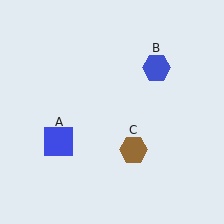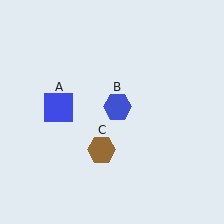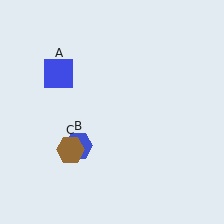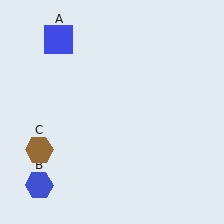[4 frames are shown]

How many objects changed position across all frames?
3 objects changed position: blue square (object A), blue hexagon (object B), brown hexagon (object C).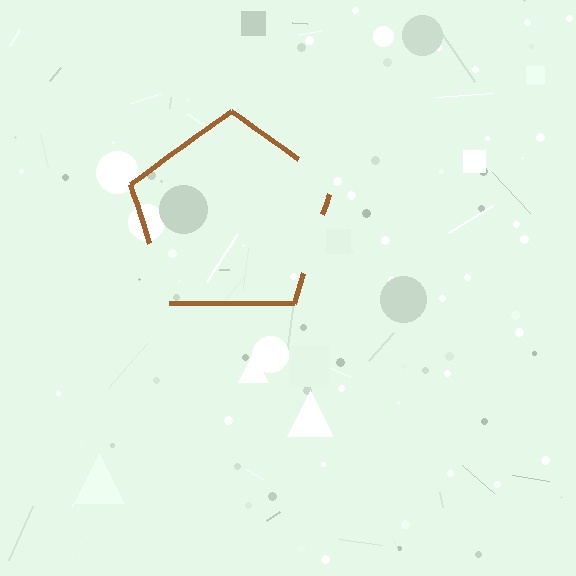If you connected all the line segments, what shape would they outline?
They would outline a pentagon.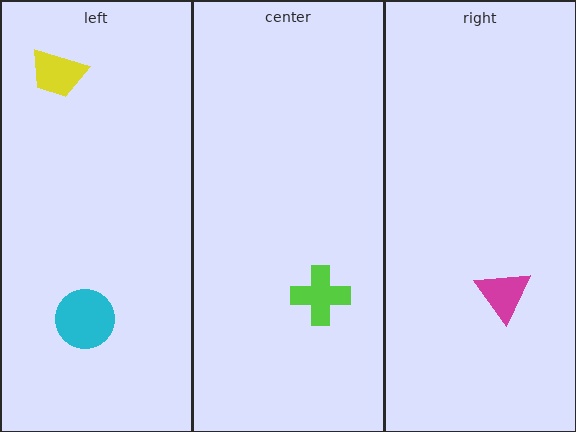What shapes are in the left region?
The cyan circle, the yellow trapezoid.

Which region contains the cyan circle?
The left region.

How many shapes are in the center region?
1.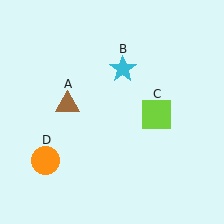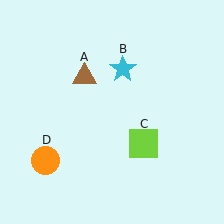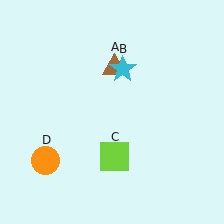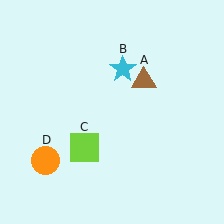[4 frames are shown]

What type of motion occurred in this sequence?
The brown triangle (object A), lime square (object C) rotated clockwise around the center of the scene.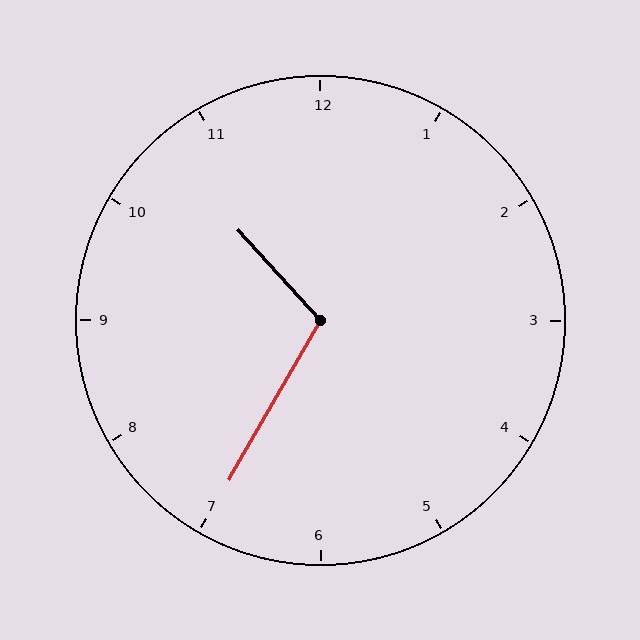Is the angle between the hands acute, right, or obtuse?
It is obtuse.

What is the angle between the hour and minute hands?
Approximately 108 degrees.